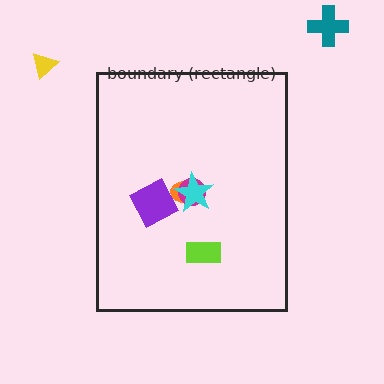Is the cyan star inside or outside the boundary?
Inside.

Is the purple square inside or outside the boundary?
Inside.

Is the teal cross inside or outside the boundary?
Outside.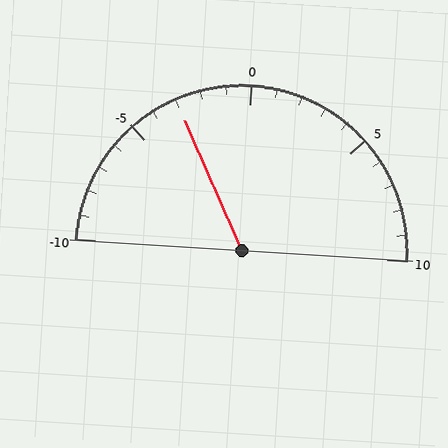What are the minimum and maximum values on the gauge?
The gauge ranges from -10 to 10.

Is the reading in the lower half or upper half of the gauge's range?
The reading is in the lower half of the range (-10 to 10).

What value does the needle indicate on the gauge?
The needle indicates approximately -3.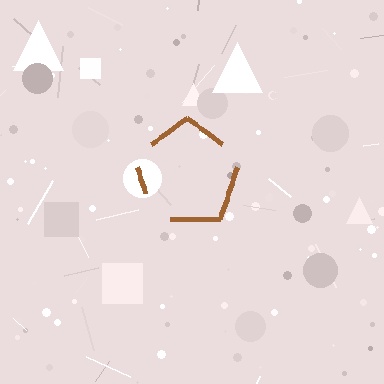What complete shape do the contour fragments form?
The contour fragments form a pentagon.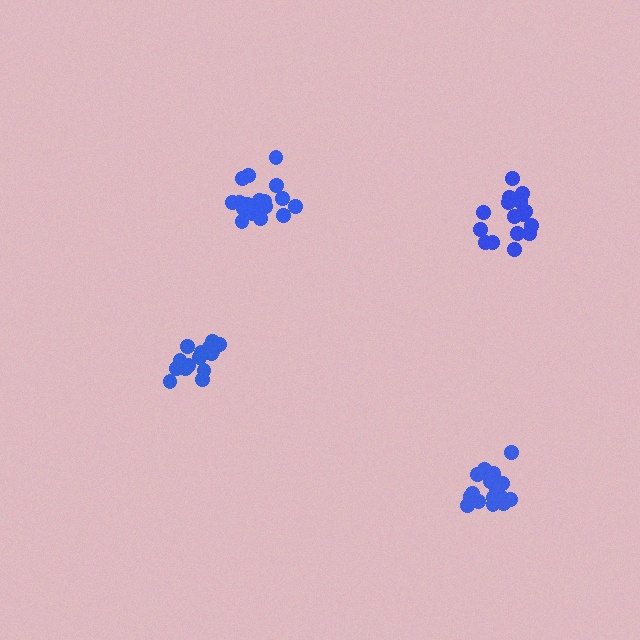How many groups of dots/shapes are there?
There are 4 groups.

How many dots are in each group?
Group 1: 18 dots, Group 2: 19 dots, Group 3: 15 dots, Group 4: 16 dots (68 total).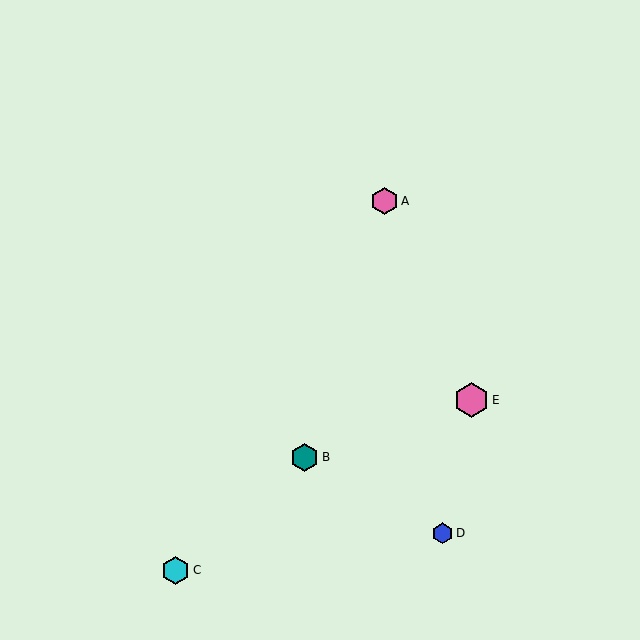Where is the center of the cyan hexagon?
The center of the cyan hexagon is at (176, 570).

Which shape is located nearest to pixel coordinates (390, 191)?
The pink hexagon (labeled A) at (384, 201) is nearest to that location.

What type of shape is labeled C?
Shape C is a cyan hexagon.